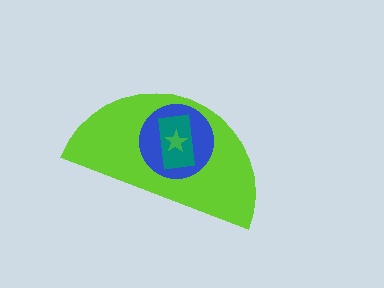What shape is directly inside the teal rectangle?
The green star.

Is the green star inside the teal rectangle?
Yes.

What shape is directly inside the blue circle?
The teal rectangle.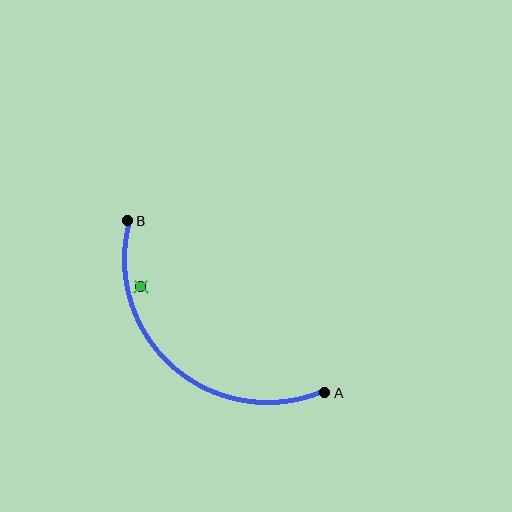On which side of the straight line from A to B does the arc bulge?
The arc bulges below and to the left of the straight line connecting A and B.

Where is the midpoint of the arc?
The arc midpoint is the point on the curve farthest from the straight line joining A and B. It sits below and to the left of that line.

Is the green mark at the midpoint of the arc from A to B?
No — the green mark does not lie on the arc at all. It sits slightly inside the curve.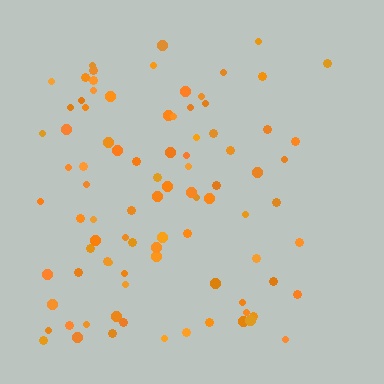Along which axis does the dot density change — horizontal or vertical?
Horizontal.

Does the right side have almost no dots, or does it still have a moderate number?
Still a moderate number, just noticeably fewer than the left.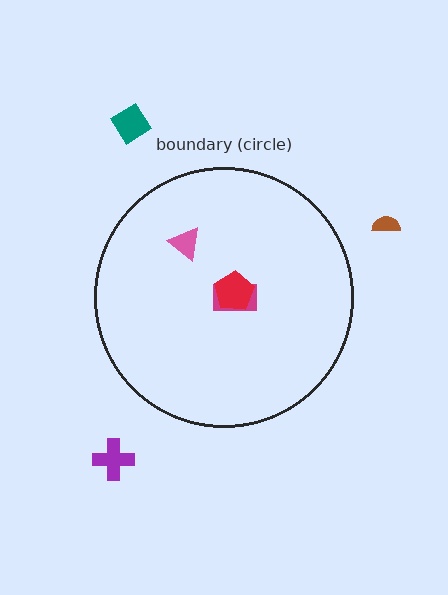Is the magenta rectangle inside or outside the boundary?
Inside.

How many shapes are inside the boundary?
3 inside, 3 outside.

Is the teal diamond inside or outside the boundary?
Outside.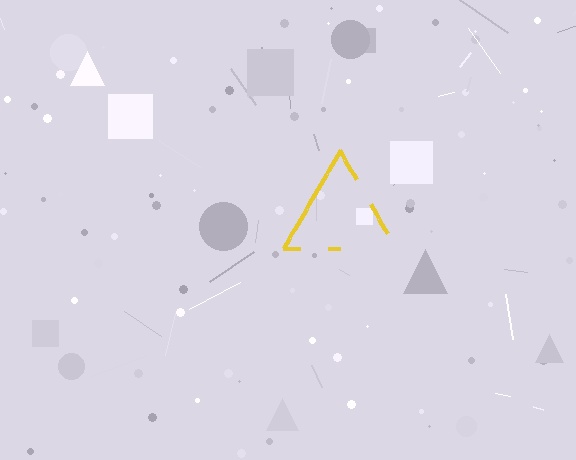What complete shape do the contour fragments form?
The contour fragments form a triangle.